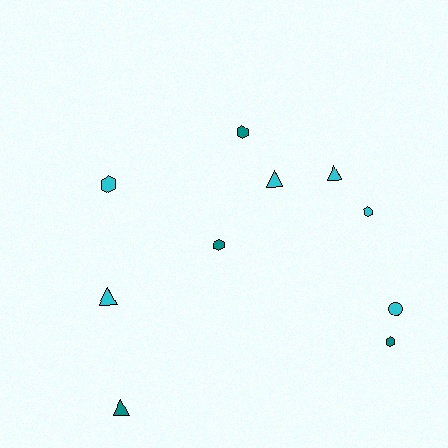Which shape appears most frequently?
Hexagon, with 5 objects.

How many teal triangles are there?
There is 1 teal triangle.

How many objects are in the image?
There are 10 objects.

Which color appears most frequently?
Cyan, with 6 objects.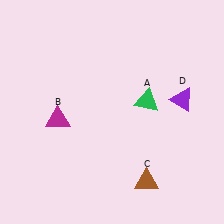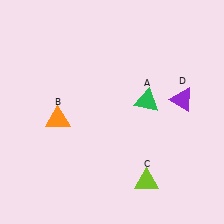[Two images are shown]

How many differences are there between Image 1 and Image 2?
There are 2 differences between the two images.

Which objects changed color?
B changed from magenta to orange. C changed from brown to lime.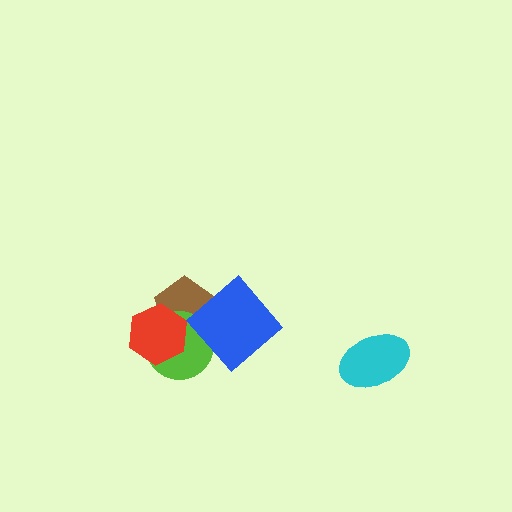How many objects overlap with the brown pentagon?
3 objects overlap with the brown pentagon.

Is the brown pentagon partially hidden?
Yes, it is partially covered by another shape.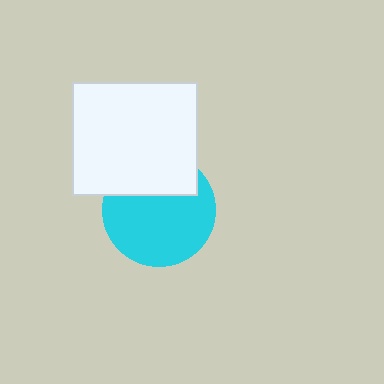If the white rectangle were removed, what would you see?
You would see the complete cyan circle.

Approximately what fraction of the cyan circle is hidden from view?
Roughly 31% of the cyan circle is hidden behind the white rectangle.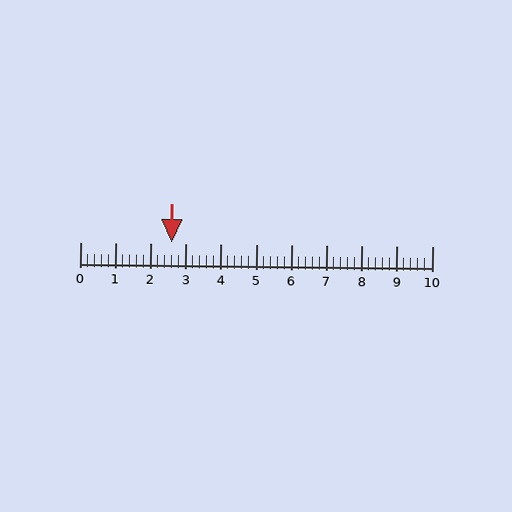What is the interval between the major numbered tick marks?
The major tick marks are spaced 1 units apart.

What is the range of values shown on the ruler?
The ruler shows values from 0 to 10.